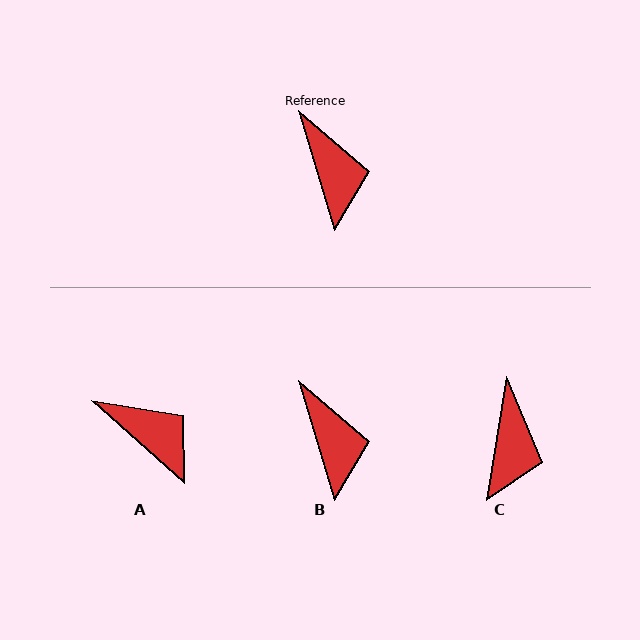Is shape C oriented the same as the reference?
No, it is off by about 26 degrees.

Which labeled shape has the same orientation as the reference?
B.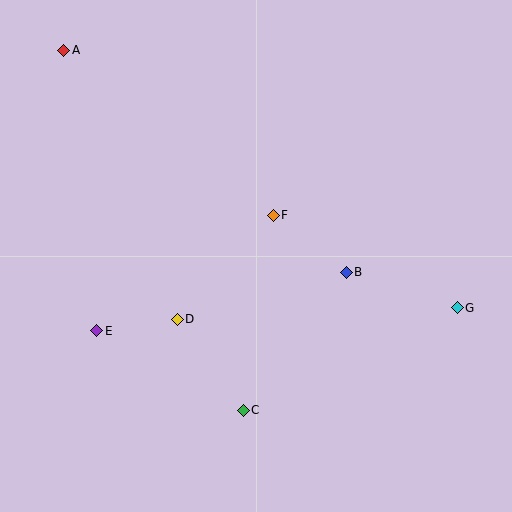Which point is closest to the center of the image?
Point F at (273, 215) is closest to the center.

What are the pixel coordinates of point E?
Point E is at (97, 331).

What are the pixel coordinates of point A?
Point A is at (64, 50).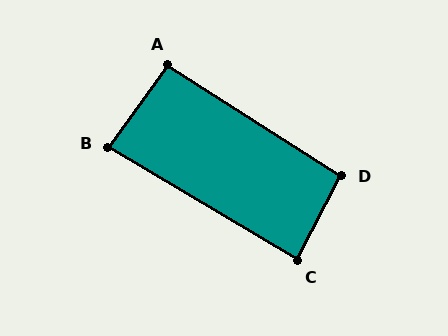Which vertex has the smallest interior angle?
B, at approximately 85 degrees.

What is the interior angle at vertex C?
Approximately 87 degrees (approximately right).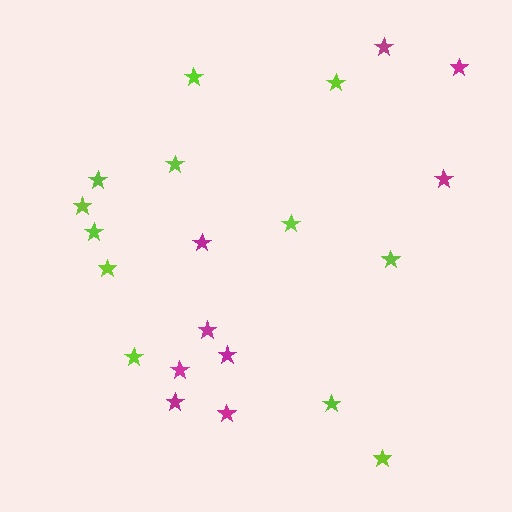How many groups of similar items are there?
There are 2 groups: one group of magenta stars (9) and one group of lime stars (12).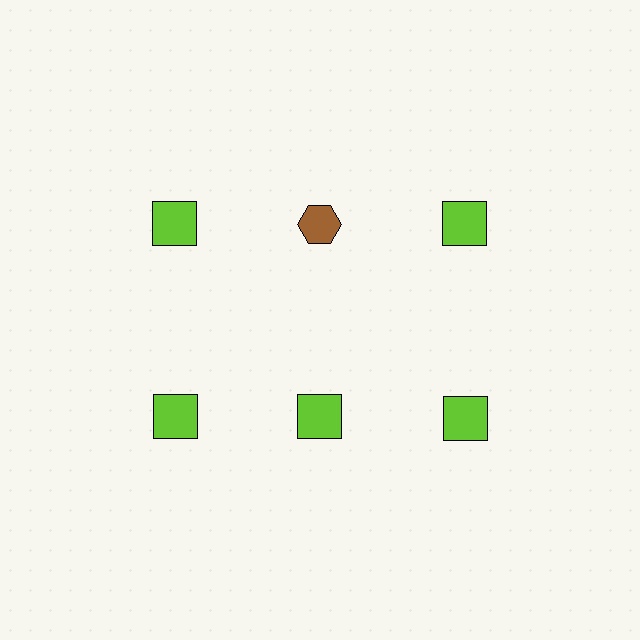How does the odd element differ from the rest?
It differs in both color (brown instead of lime) and shape (hexagon instead of square).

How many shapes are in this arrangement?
There are 6 shapes arranged in a grid pattern.